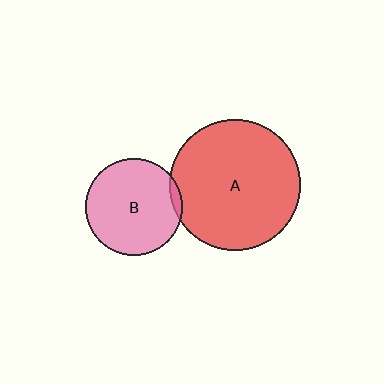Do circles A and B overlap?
Yes.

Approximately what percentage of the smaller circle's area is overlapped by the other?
Approximately 5%.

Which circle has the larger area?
Circle A (red).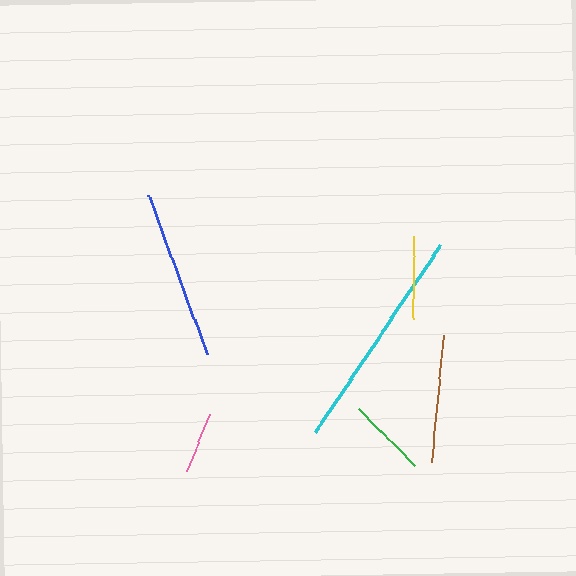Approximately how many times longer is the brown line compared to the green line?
The brown line is approximately 1.6 times the length of the green line.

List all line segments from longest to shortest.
From longest to shortest: cyan, blue, brown, yellow, green, pink.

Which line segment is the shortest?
The pink line is the shortest at approximately 61 pixels.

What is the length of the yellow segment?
The yellow segment is approximately 83 pixels long.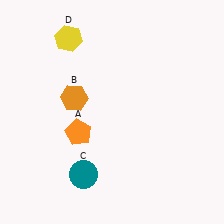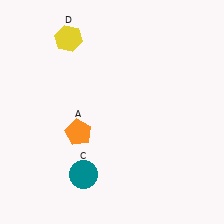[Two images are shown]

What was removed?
The orange hexagon (B) was removed in Image 2.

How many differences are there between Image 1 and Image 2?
There is 1 difference between the two images.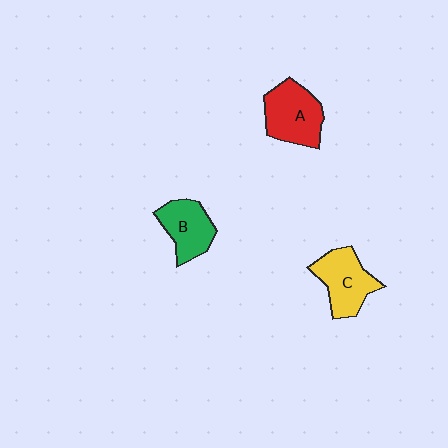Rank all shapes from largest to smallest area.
From largest to smallest: A (red), C (yellow), B (green).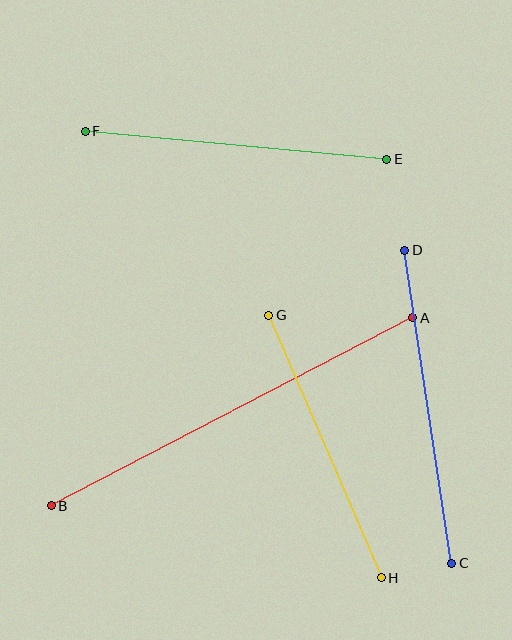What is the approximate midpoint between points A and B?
The midpoint is at approximately (232, 412) pixels.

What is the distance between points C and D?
The distance is approximately 316 pixels.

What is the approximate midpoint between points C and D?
The midpoint is at approximately (428, 407) pixels.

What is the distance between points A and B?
The distance is approximately 407 pixels.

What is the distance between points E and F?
The distance is approximately 303 pixels.